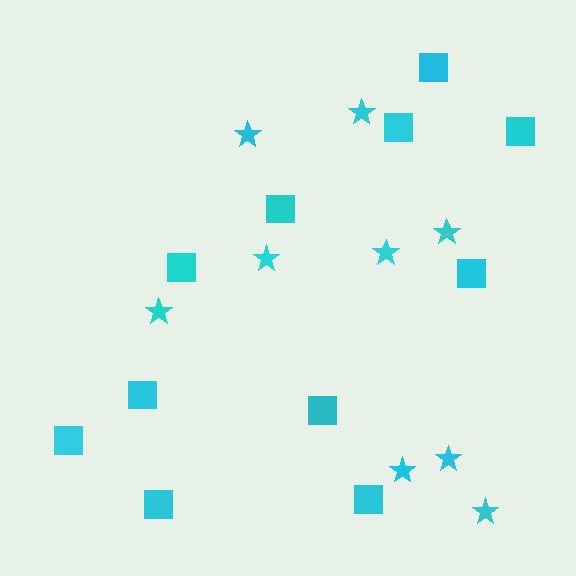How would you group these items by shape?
There are 2 groups: one group of stars (9) and one group of squares (11).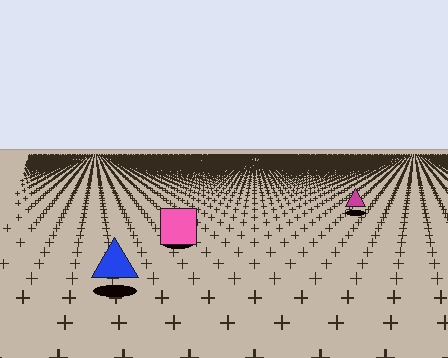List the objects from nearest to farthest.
From nearest to farthest: the blue triangle, the pink square, the magenta triangle.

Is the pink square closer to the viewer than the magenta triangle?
Yes. The pink square is closer — you can tell from the texture gradient: the ground texture is coarser near it.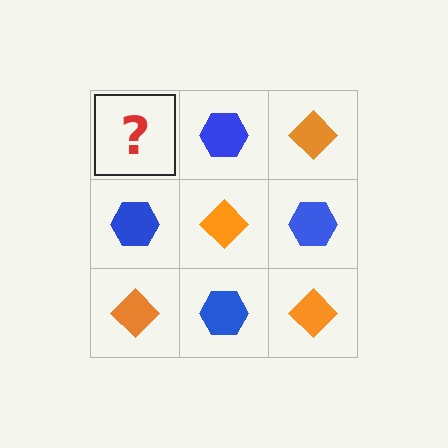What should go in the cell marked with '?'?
The missing cell should contain an orange diamond.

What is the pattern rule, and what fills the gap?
The rule is that it alternates orange diamond and blue hexagon in a checkerboard pattern. The gap should be filled with an orange diamond.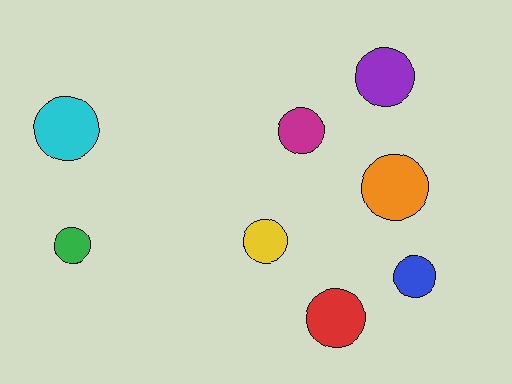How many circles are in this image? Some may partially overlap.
There are 8 circles.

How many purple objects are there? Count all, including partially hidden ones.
There is 1 purple object.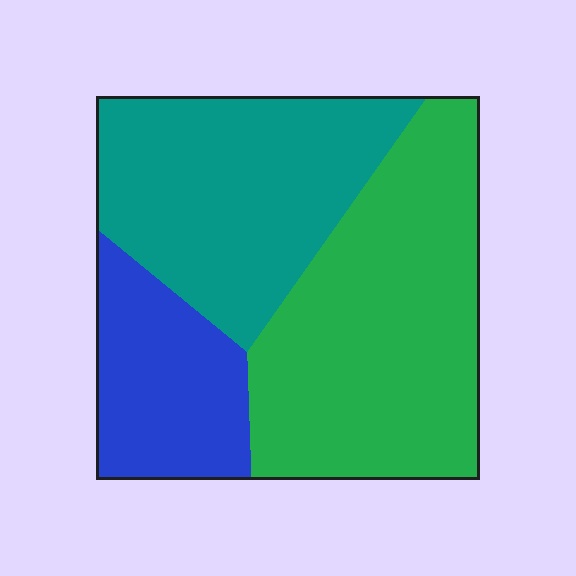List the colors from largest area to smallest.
From largest to smallest: green, teal, blue.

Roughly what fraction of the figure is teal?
Teal takes up about three eighths (3/8) of the figure.